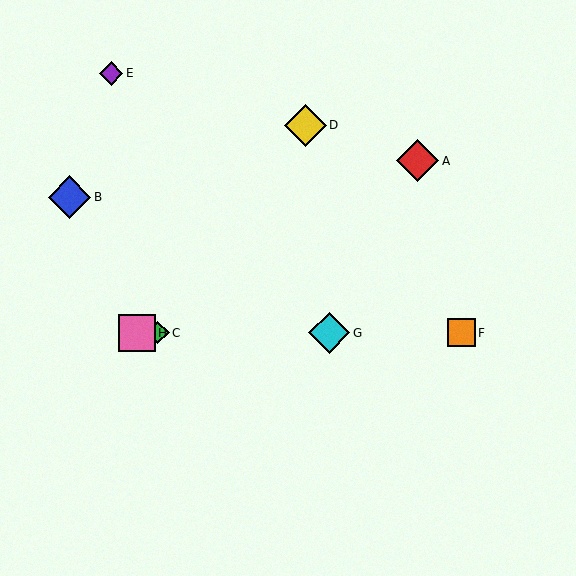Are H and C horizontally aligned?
Yes, both are at y≈333.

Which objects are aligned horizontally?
Objects C, F, G, H are aligned horizontally.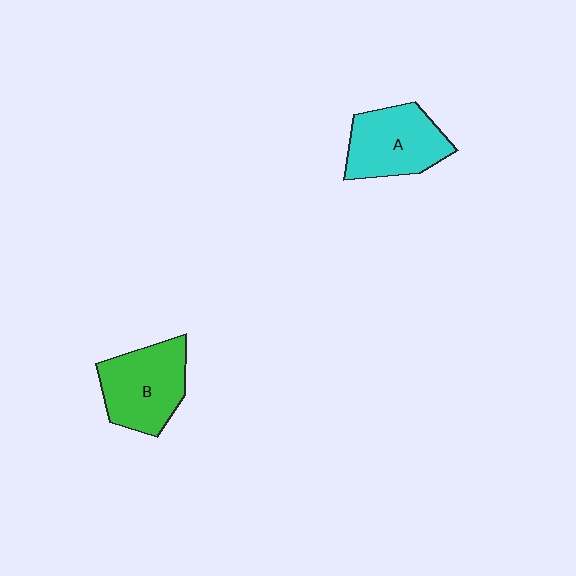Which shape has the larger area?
Shape B (green).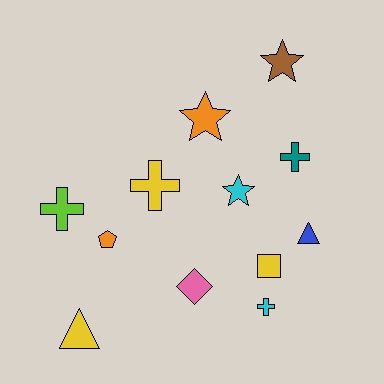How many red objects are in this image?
There are no red objects.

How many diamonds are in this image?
There is 1 diamond.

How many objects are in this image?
There are 12 objects.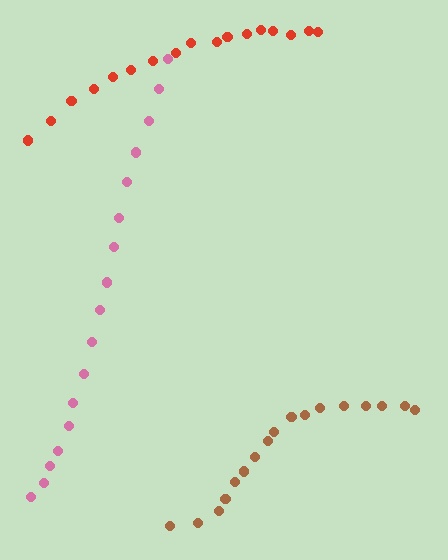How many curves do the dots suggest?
There are 3 distinct paths.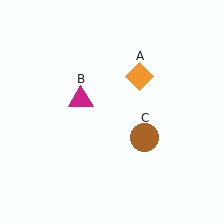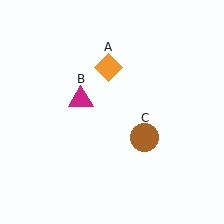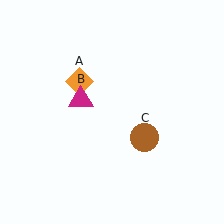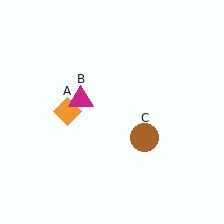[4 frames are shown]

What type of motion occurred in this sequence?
The orange diamond (object A) rotated counterclockwise around the center of the scene.